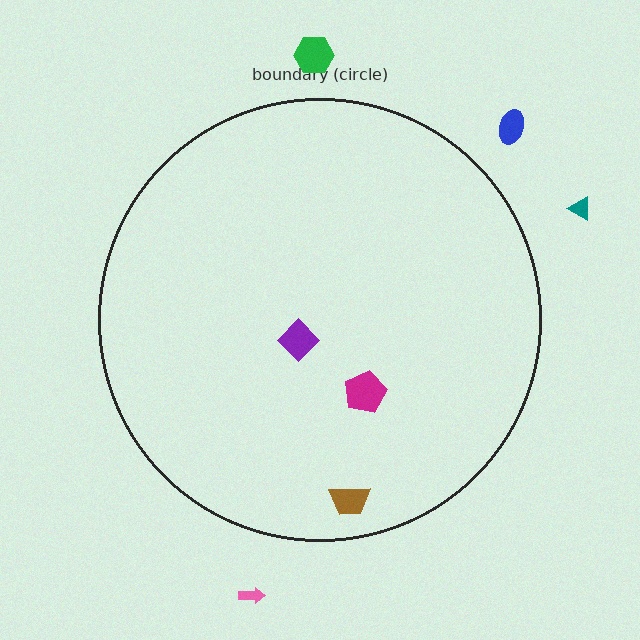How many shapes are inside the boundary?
3 inside, 4 outside.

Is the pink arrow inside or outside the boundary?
Outside.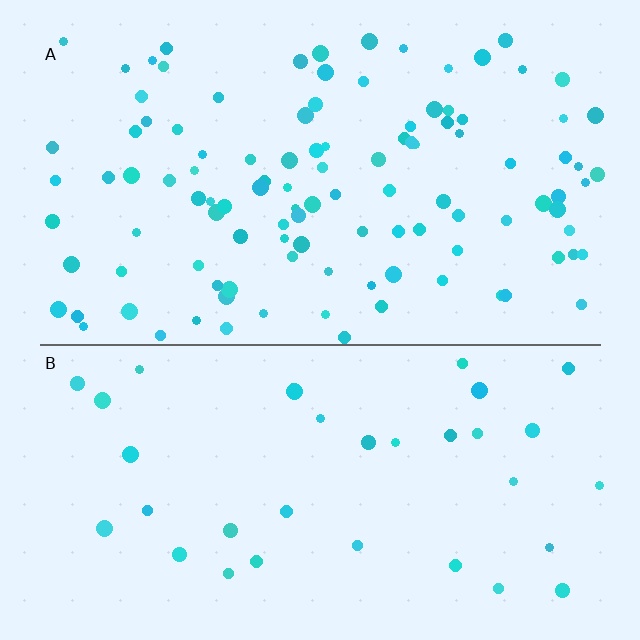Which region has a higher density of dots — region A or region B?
A (the top).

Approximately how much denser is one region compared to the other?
Approximately 3.2× — region A over region B.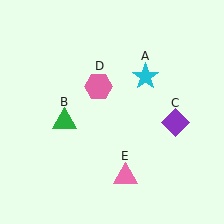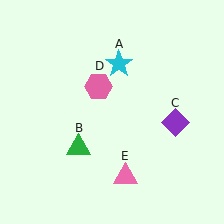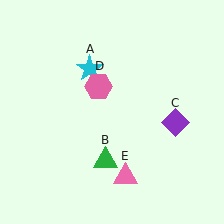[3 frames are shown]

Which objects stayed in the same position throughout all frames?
Purple diamond (object C) and pink hexagon (object D) and pink triangle (object E) remained stationary.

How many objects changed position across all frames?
2 objects changed position: cyan star (object A), green triangle (object B).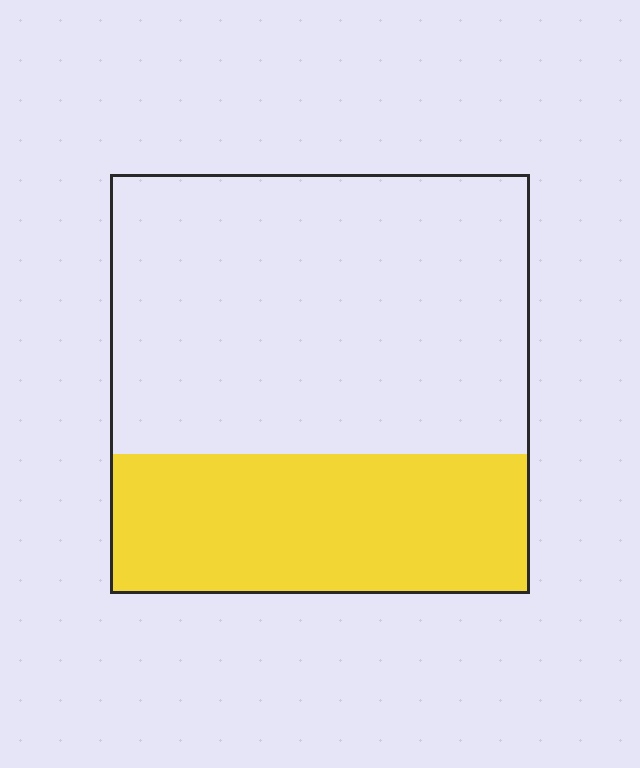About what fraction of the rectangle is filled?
About one third (1/3).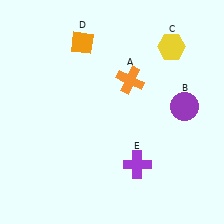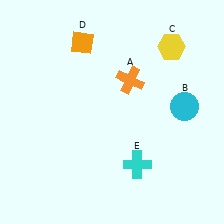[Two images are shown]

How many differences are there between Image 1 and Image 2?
There are 2 differences between the two images.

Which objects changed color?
B changed from purple to cyan. E changed from purple to cyan.